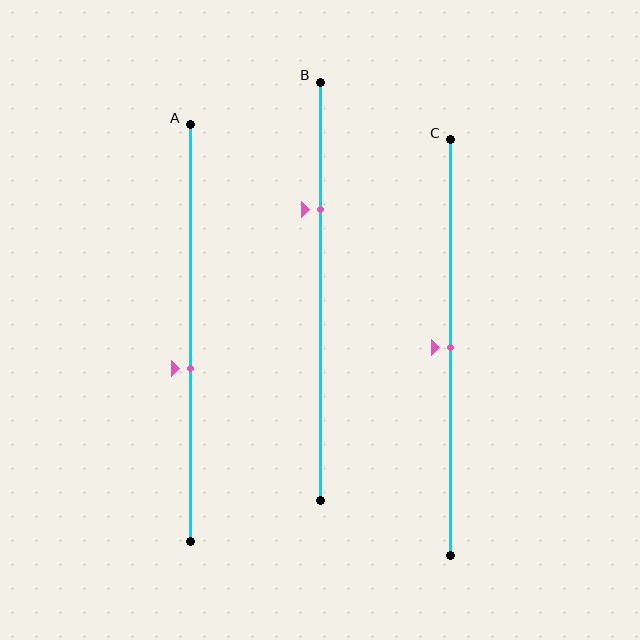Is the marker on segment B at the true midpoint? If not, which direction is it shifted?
No, the marker on segment B is shifted upward by about 20% of the segment length.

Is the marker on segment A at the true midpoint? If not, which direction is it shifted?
No, the marker on segment A is shifted downward by about 8% of the segment length.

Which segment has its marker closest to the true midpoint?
Segment C has its marker closest to the true midpoint.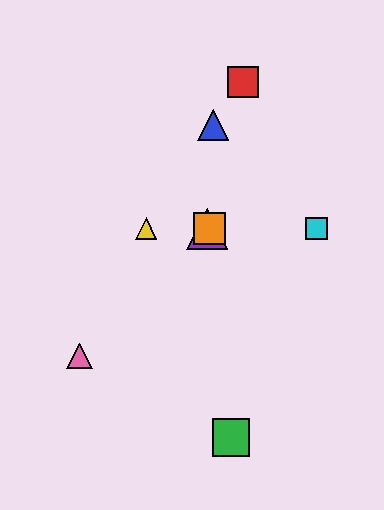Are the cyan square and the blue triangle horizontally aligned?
No, the cyan square is at y≈229 and the blue triangle is at y≈125.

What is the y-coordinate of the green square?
The green square is at y≈438.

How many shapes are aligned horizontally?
4 shapes (the yellow triangle, the purple triangle, the orange square, the cyan square) are aligned horizontally.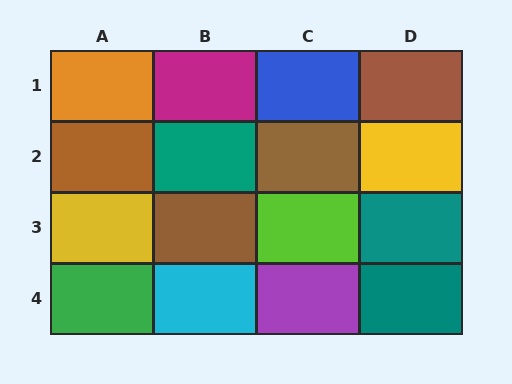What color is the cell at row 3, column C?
Lime.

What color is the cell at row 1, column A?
Orange.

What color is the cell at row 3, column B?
Brown.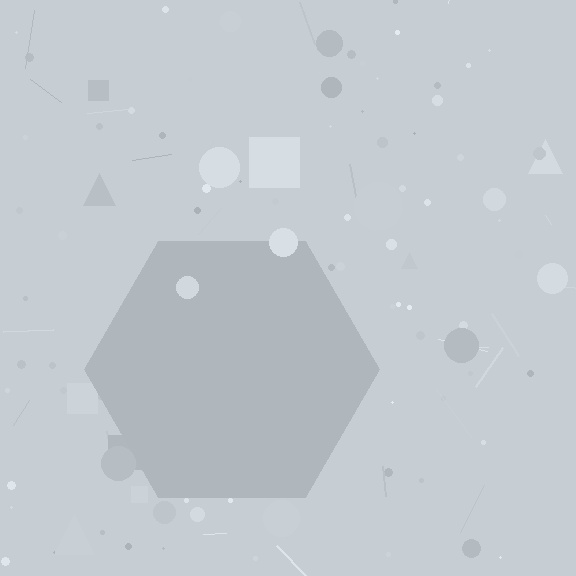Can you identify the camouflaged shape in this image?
The camouflaged shape is a hexagon.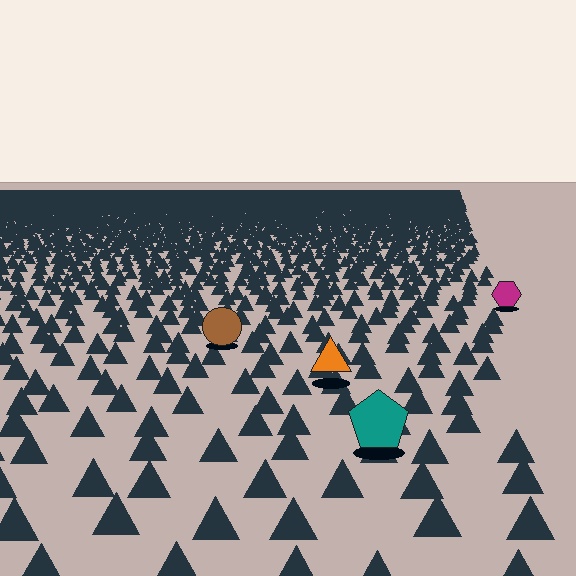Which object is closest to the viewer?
The teal pentagon is closest. The texture marks near it are larger and more spread out.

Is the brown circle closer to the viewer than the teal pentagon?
No. The teal pentagon is closer — you can tell from the texture gradient: the ground texture is coarser near it.